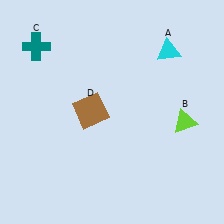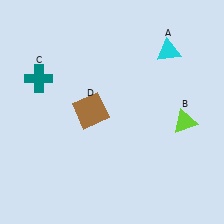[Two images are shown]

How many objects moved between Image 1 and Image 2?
1 object moved between the two images.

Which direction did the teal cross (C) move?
The teal cross (C) moved down.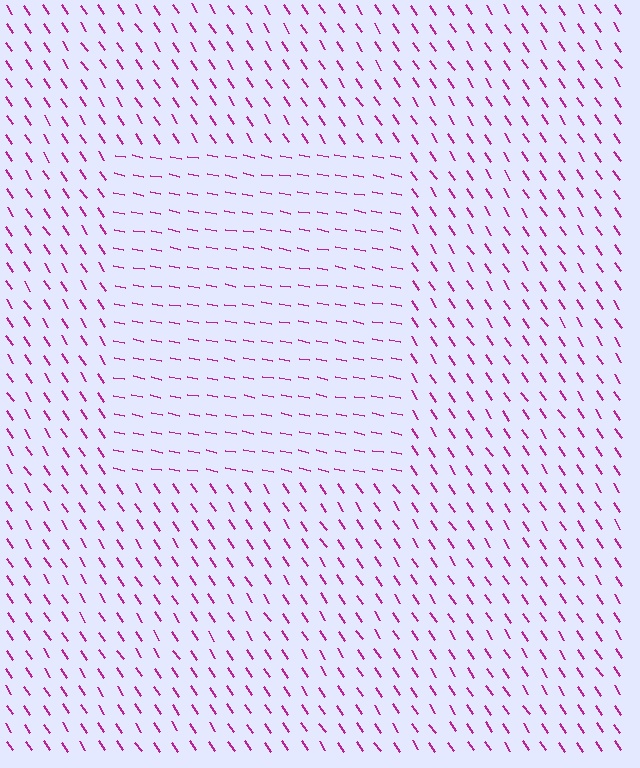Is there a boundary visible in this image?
Yes, there is a texture boundary formed by a change in line orientation.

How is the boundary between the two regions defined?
The boundary is defined purely by a change in line orientation (approximately 45 degrees difference). All lines are the same color and thickness.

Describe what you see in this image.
The image is filled with small magenta line segments. A rectangle region in the image has lines oriented differently from the surrounding lines, creating a visible texture boundary.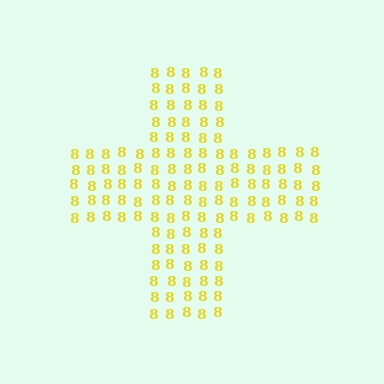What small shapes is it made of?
It is made of small digit 8's.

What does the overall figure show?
The overall figure shows a cross.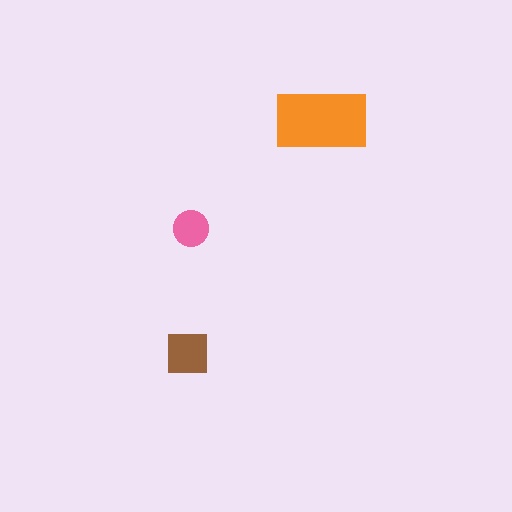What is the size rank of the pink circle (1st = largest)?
3rd.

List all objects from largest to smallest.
The orange rectangle, the brown square, the pink circle.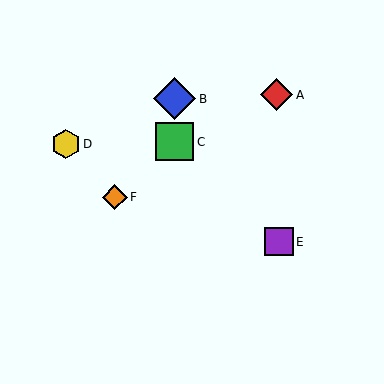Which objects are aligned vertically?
Objects B, C are aligned vertically.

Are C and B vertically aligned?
Yes, both are at x≈175.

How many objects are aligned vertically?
2 objects (B, C) are aligned vertically.